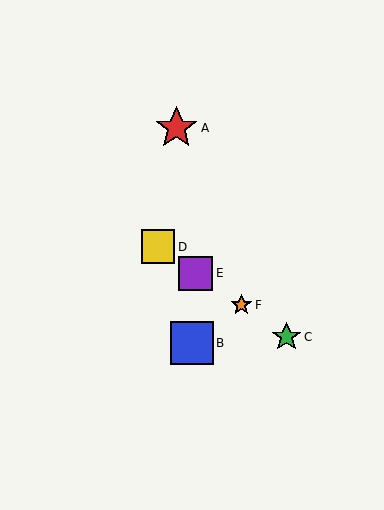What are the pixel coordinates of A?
Object A is at (176, 128).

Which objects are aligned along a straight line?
Objects C, D, E, F are aligned along a straight line.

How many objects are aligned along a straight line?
4 objects (C, D, E, F) are aligned along a straight line.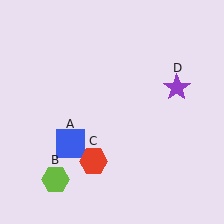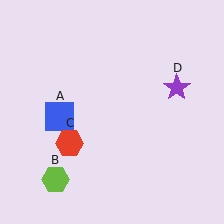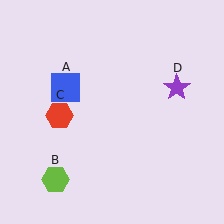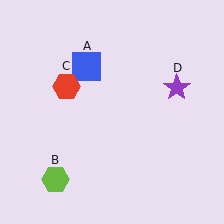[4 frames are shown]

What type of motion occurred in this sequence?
The blue square (object A), red hexagon (object C) rotated clockwise around the center of the scene.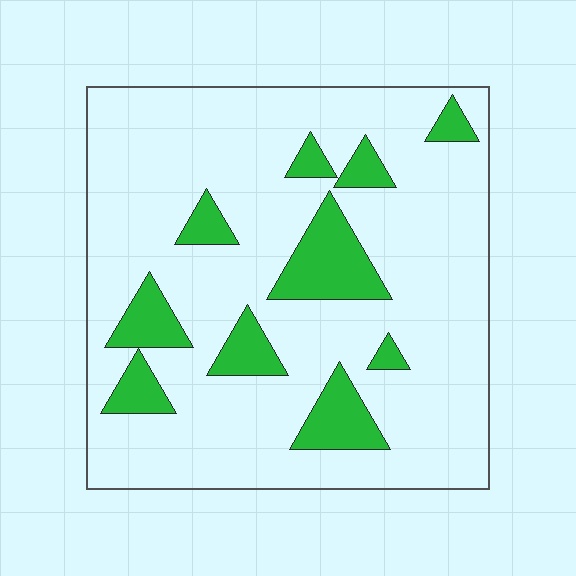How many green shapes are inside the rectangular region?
10.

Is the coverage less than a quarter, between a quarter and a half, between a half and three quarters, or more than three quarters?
Less than a quarter.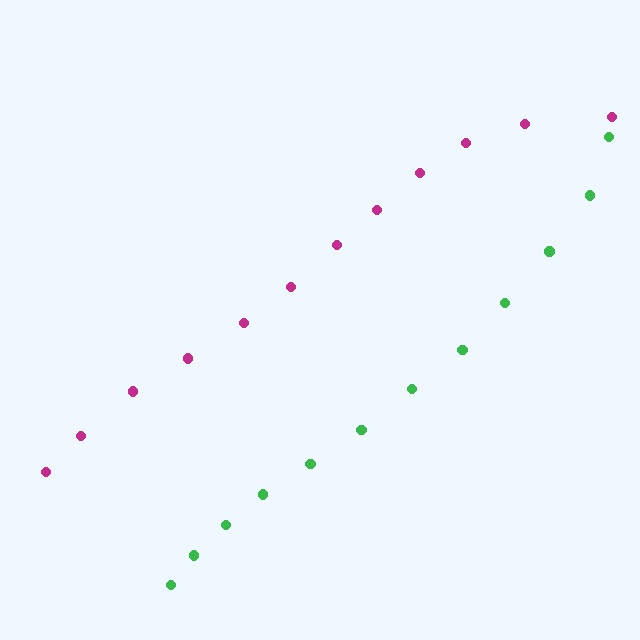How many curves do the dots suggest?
There are 2 distinct paths.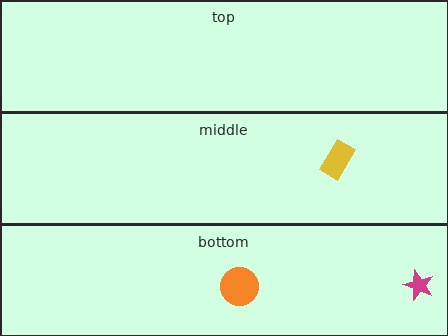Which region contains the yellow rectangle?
The middle region.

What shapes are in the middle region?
The yellow rectangle.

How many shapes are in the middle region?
1.